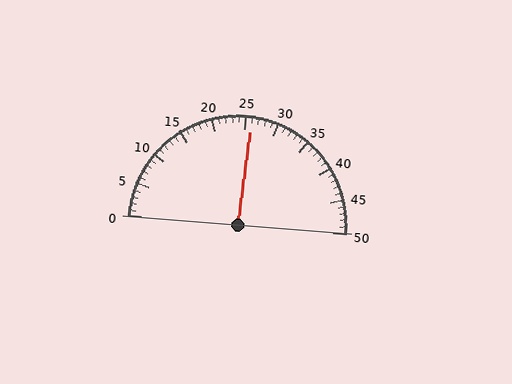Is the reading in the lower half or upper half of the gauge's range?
The reading is in the upper half of the range (0 to 50).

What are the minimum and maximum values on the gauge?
The gauge ranges from 0 to 50.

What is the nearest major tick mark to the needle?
The nearest major tick mark is 25.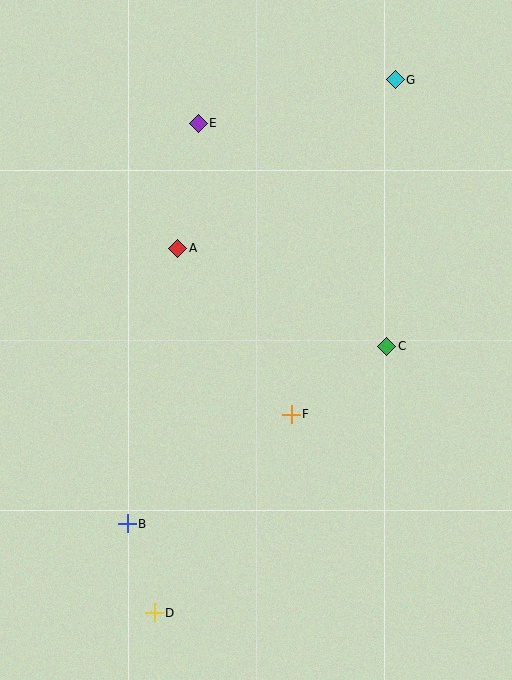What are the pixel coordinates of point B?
Point B is at (127, 524).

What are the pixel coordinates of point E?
Point E is at (198, 123).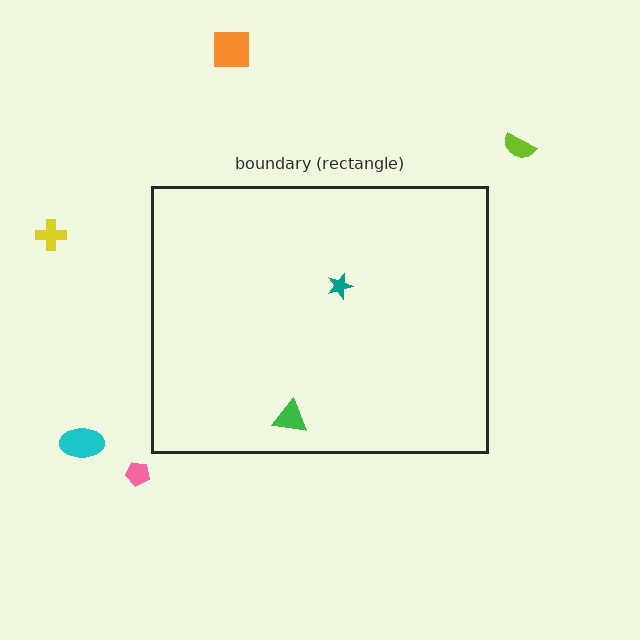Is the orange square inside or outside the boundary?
Outside.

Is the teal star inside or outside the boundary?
Inside.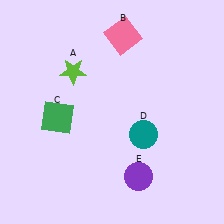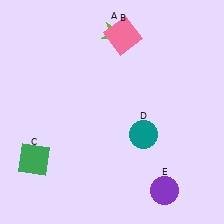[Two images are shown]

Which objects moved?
The objects that moved are: the lime star (A), the green square (C), the purple circle (E).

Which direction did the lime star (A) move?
The lime star (A) moved right.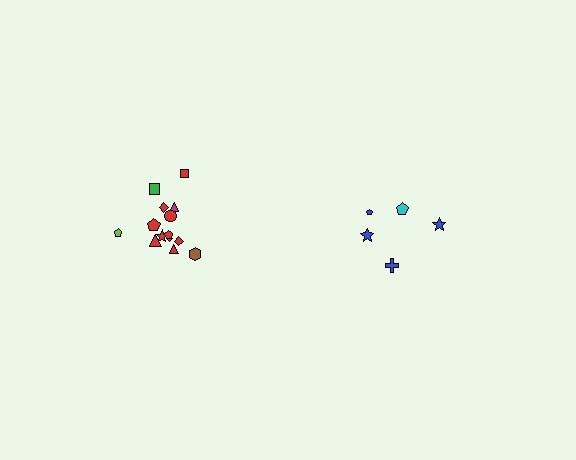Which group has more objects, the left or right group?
The left group.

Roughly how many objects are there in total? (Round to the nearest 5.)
Roughly 20 objects in total.